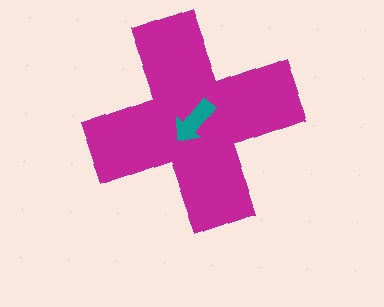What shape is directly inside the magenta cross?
The teal arrow.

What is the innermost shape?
The teal arrow.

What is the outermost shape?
The magenta cross.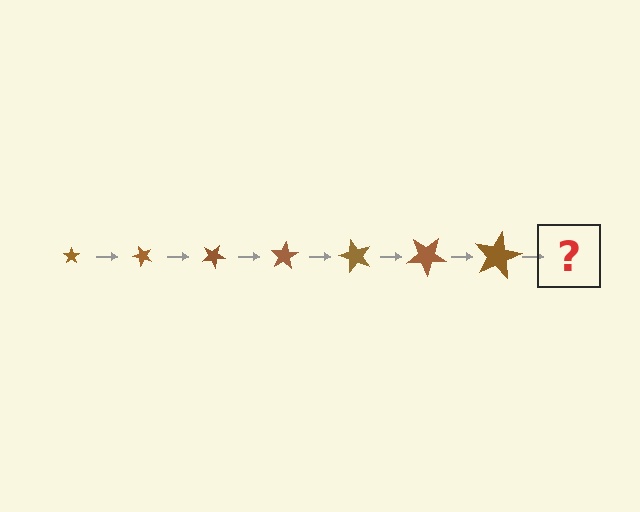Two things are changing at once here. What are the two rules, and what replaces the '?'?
The two rules are that the star grows larger each step and it rotates 50 degrees each step. The '?' should be a star, larger than the previous one and rotated 350 degrees from the start.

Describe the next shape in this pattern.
It should be a star, larger than the previous one and rotated 350 degrees from the start.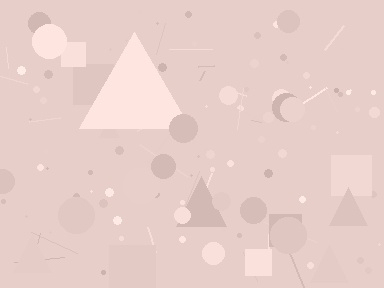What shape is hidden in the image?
A triangle is hidden in the image.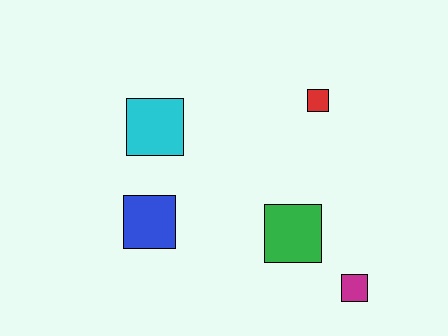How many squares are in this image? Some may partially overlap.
There are 5 squares.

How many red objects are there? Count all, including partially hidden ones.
There is 1 red object.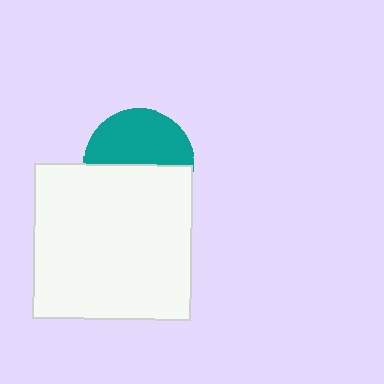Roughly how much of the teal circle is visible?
About half of it is visible (roughly 50%).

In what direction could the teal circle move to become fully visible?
The teal circle could move up. That would shift it out from behind the white rectangle entirely.